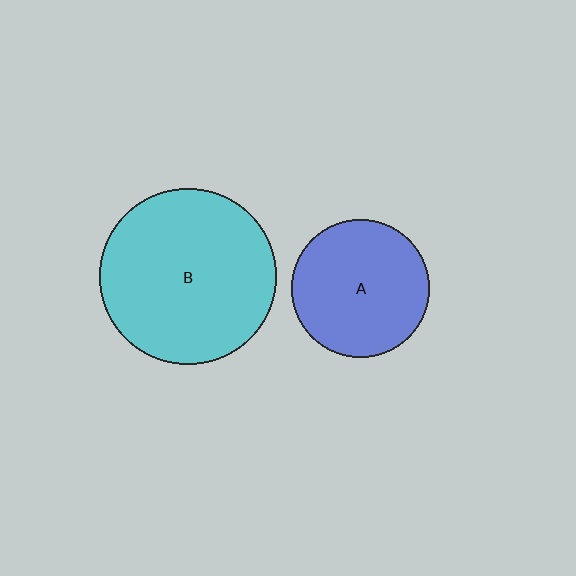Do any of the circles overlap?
No, none of the circles overlap.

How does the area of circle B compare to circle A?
Approximately 1.6 times.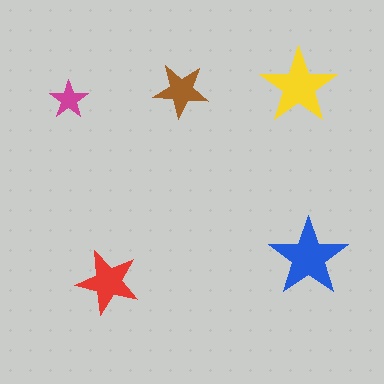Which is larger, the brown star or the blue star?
The blue one.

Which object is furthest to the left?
The magenta star is leftmost.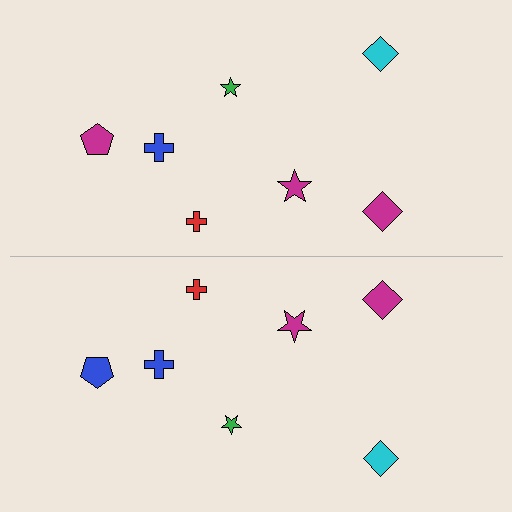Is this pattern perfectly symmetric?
No, the pattern is not perfectly symmetric. The blue pentagon on the bottom side breaks the symmetry — its mirror counterpart is magenta.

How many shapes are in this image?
There are 14 shapes in this image.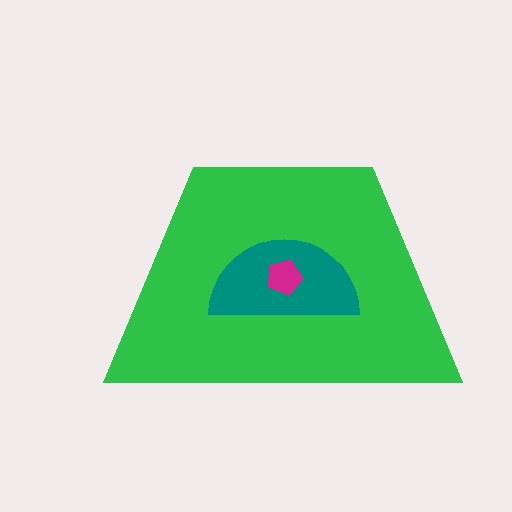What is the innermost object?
The magenta pentagon.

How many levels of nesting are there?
3.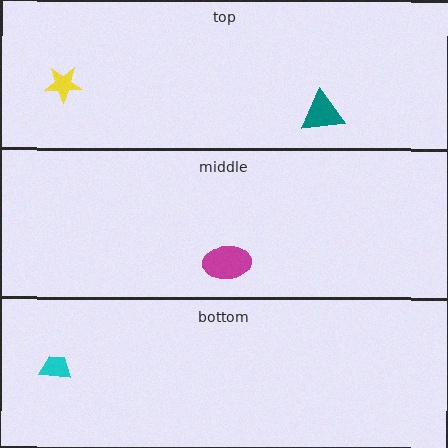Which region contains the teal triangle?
The top region.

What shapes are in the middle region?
The magenta ellipse.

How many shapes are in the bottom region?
1.